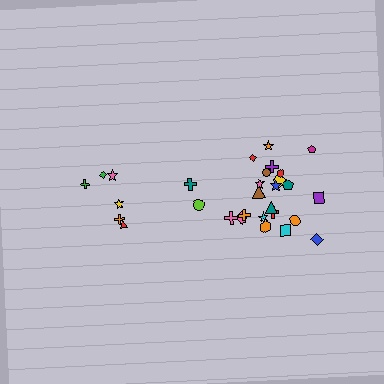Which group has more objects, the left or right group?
The right group.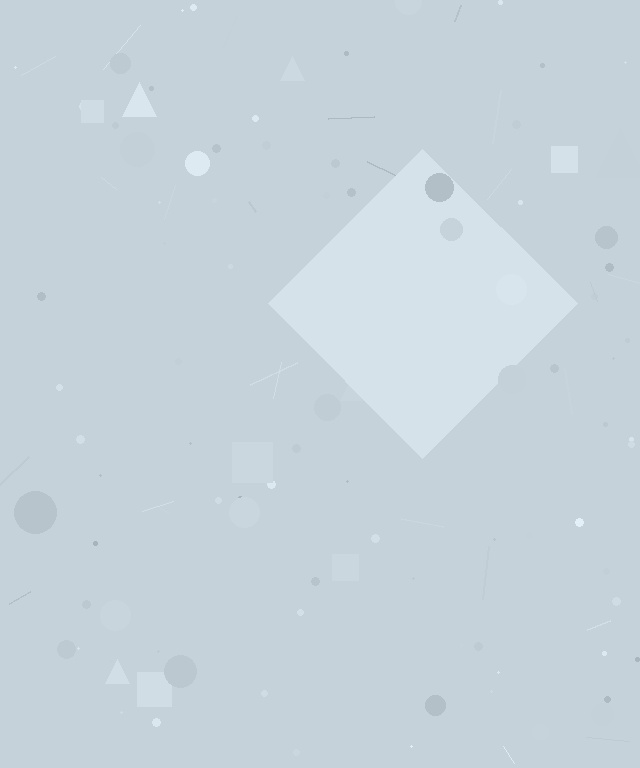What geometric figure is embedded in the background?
A diamond is embedded in the background.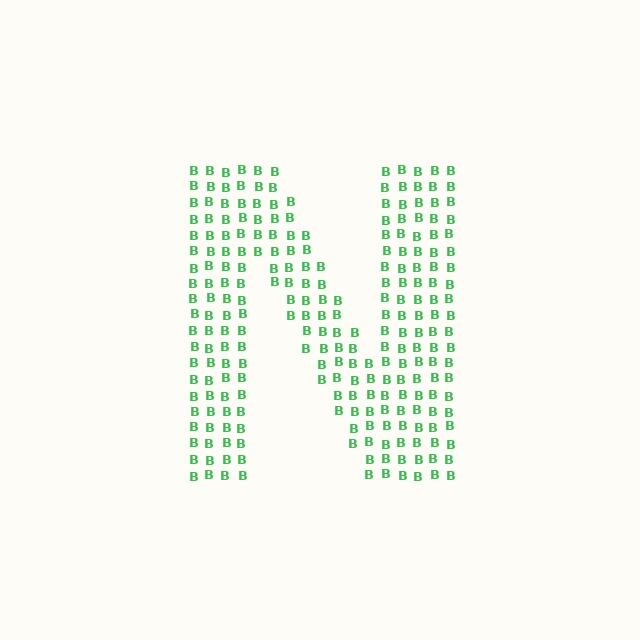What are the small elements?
The small elements are letter B's.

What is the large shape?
The large shape is the letter N.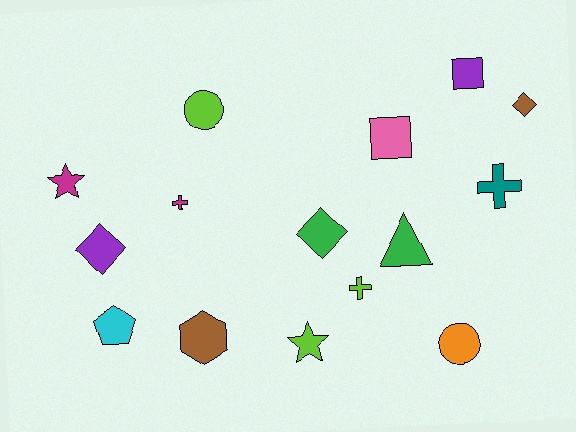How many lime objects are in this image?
There are 3 lime objects.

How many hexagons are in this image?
There is 1 hexagon.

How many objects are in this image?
There are 15 objects.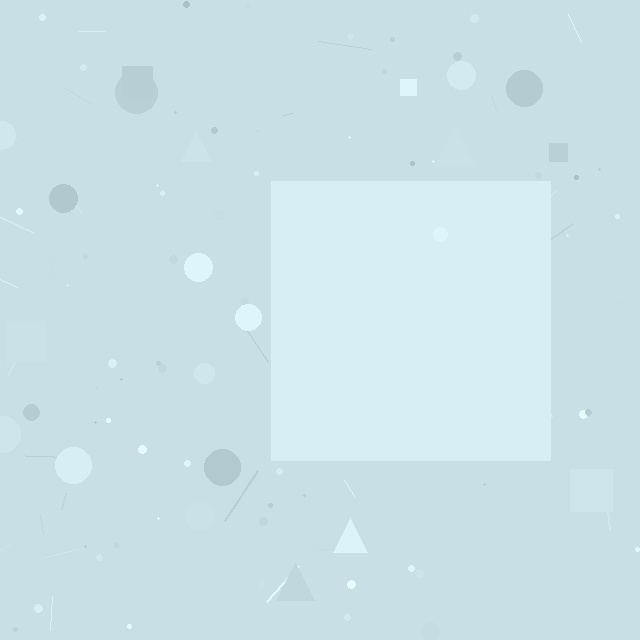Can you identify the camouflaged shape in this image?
The camouflaged shape is a square.